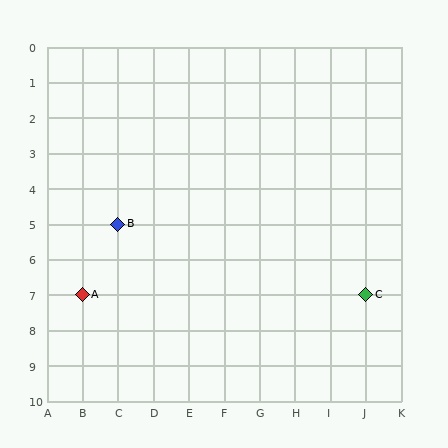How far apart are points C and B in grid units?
Points C and B are 7 columns and 2 rows apart (about 7.3 grid units diagonally).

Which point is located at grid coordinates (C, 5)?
Point B is at (C, 5).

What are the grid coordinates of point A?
Point A is at grid coordinates (B, 7).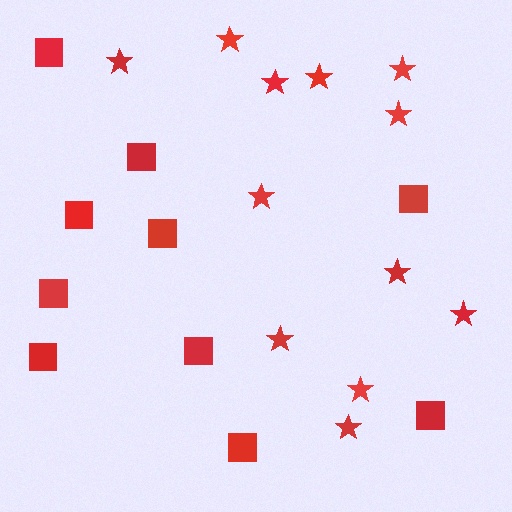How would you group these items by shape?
There are 2 groups: one group of squares (10) and one group of stars (12).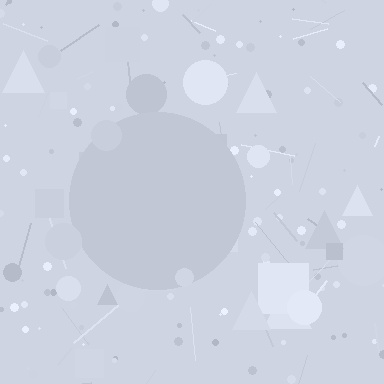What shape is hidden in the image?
A circle is hidden in the image.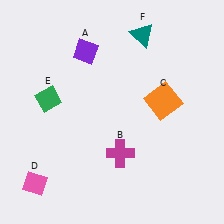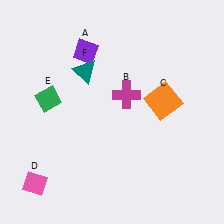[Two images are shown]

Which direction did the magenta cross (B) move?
The magenta cross (B) moved up.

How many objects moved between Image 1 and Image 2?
2 objects moved between the two images.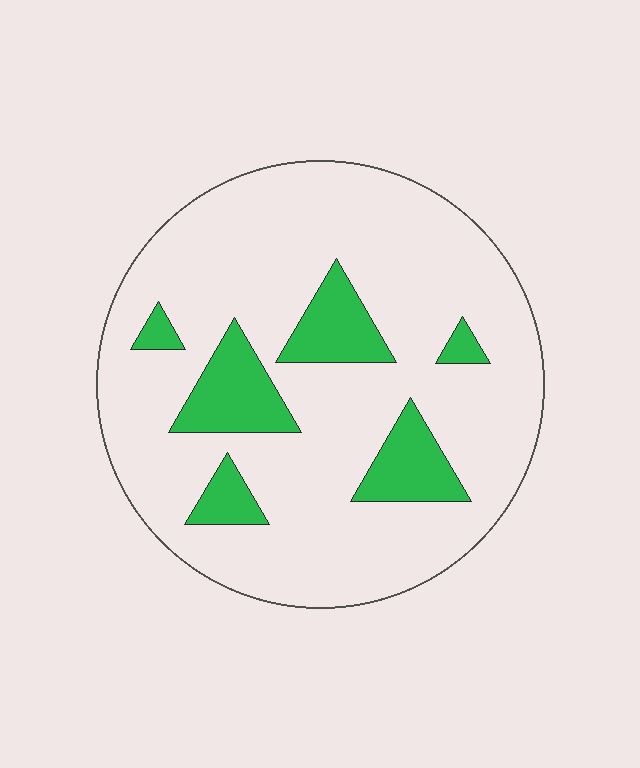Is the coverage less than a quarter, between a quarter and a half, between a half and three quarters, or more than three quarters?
Less than a quarter.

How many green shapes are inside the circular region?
6.